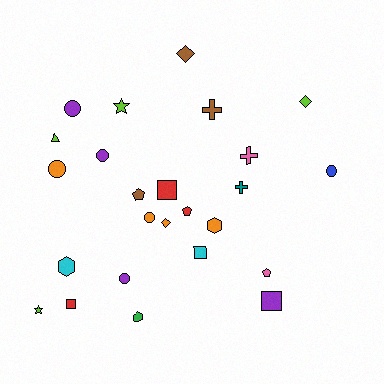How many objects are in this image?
There are 25 objects.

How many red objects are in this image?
There are 3 red objects.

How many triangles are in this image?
There is 1 triangle.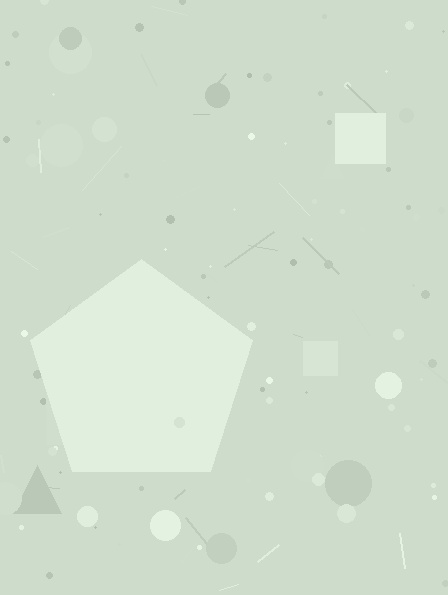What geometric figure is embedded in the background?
A pentagon is embedded in the background.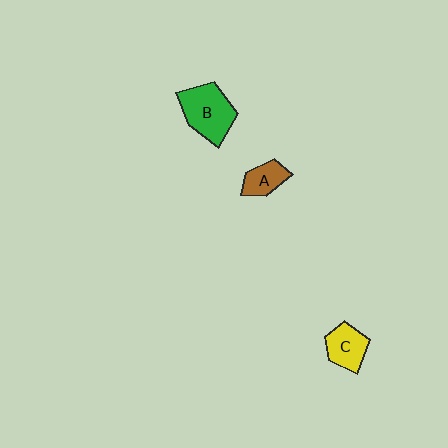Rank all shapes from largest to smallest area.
From largest to smallest: B (green), C (yellow), A (brown).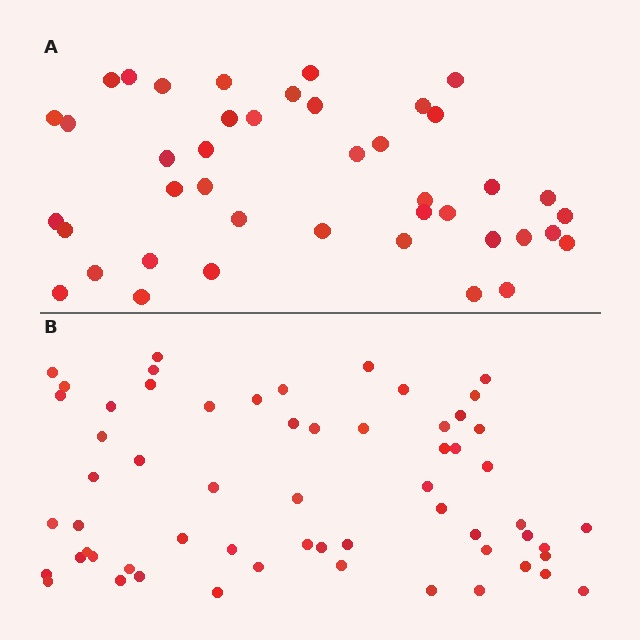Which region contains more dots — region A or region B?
Region B (the bottom region) has more dots.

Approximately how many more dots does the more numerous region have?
Region B has approximately 20 more dots than region A.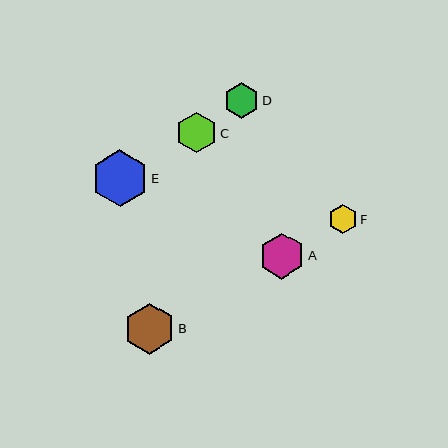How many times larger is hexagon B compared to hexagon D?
Hexagon B is approximately 1.5 times the size of hexagon D.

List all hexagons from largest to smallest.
From largest to smallest: E, B, A, C, D, F.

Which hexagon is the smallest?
Hexagon F is the smallest with a size of approximately 29 pixels.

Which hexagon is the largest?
Hexagon E is the largest with a size of approximately 56 pixels.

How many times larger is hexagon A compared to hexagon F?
Hexagon A is approximately 1.6 times the size of hexagon F.